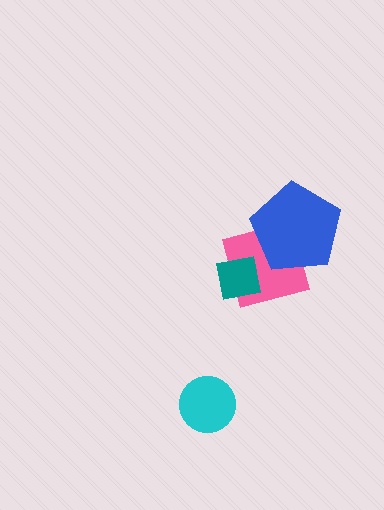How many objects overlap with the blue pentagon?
1 object overlaps with the blue pentagon.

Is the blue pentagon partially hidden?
No, no other shape covers it.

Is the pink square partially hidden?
Yes, it is partially covered by another shape.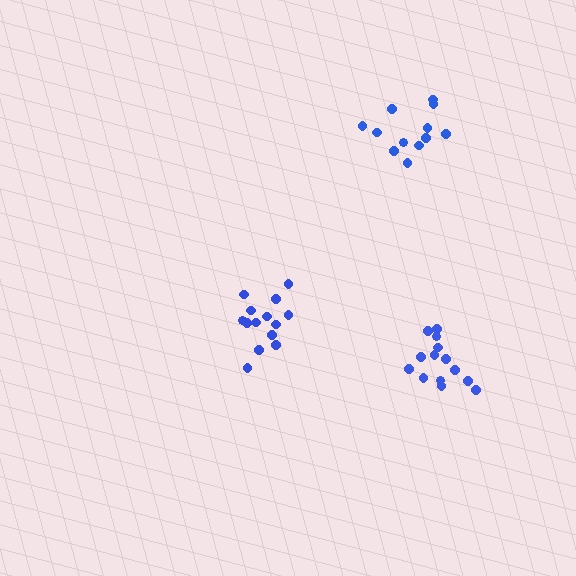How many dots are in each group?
Group 1: 12 dots, Group 2: 14 dots, Group 3: 14 dots (40 total).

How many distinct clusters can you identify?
There are 3 distinct clusters.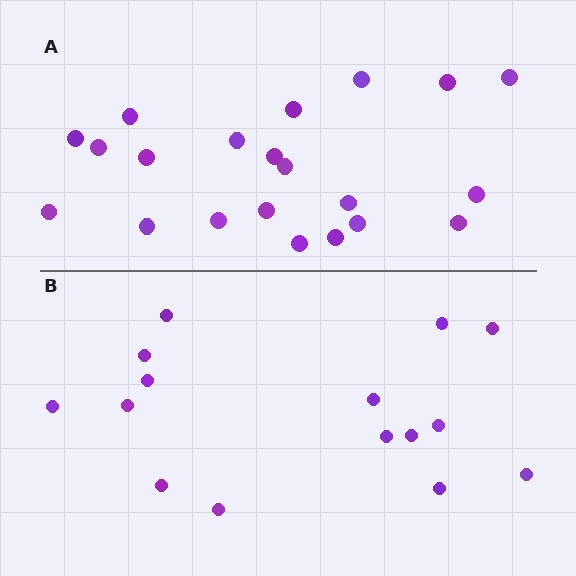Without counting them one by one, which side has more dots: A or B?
Region A (the top region) has more dots.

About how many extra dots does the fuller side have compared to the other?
Region A has about 6 more dots than region B.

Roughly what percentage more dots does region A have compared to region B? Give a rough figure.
About 40% more.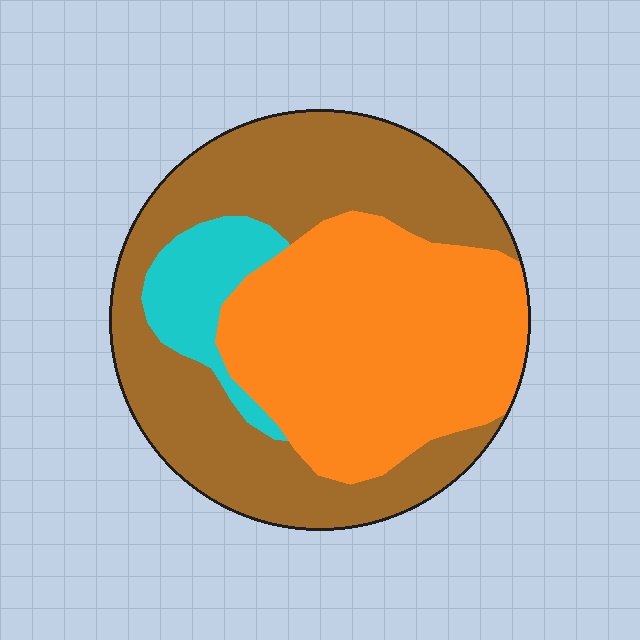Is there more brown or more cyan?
Brown.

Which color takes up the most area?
Brown, at roughly 45%.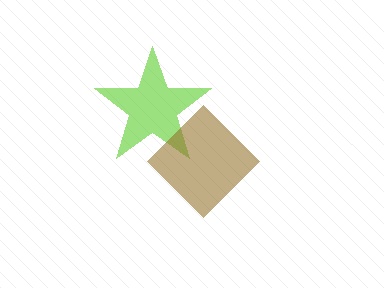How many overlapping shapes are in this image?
There are 2 overlapping shapes in the image.